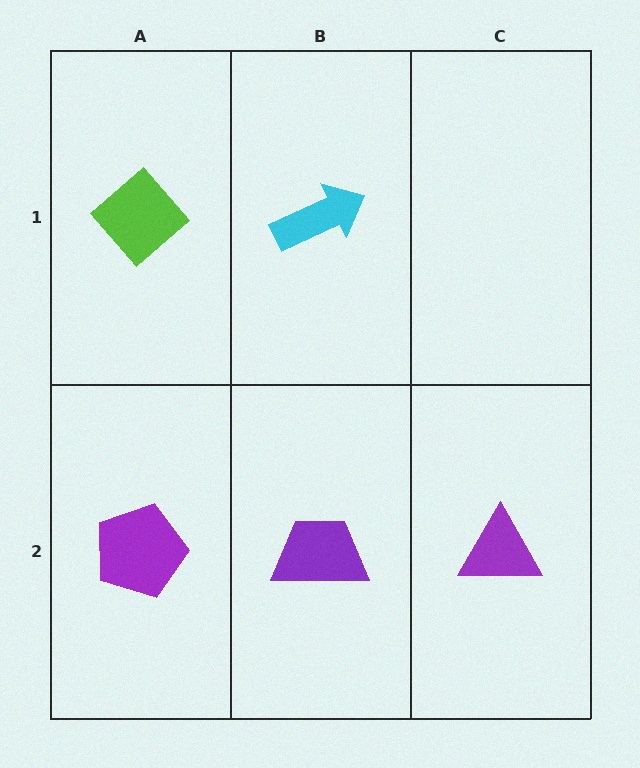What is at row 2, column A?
A purple pentagon.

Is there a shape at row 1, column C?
No, that cell is empty.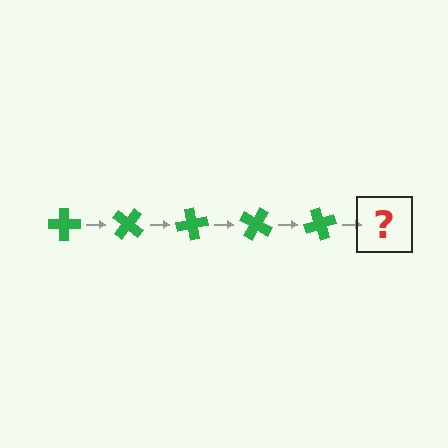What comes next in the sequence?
The next element should be a green cross rotated 200 degrees.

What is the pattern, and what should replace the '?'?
The pattern is that the cross rotates 40 degrees each step. The '?' should be a green cross rotated 200 degrees.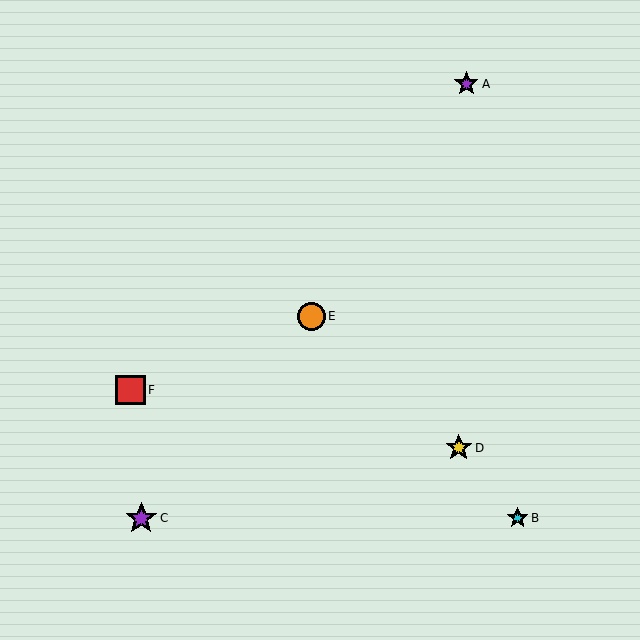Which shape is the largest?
The purple star (labeled C) is the largest.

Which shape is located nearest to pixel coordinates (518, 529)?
The cyan star (labeled B) at (518, 518) is nearest to that location.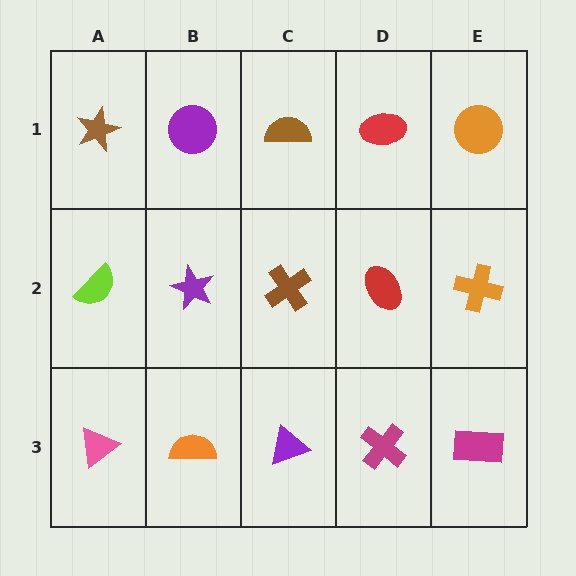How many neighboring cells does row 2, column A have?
3.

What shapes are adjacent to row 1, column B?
A purple star (row 2, column B), a brown star (row 1, column A), a brown semicircle (row 1, column C).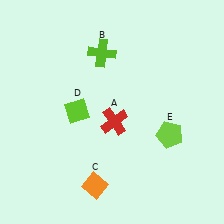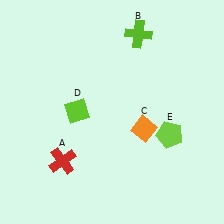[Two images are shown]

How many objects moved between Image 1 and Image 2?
3 objects moved between the two images.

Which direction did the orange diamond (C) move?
The orange diamond (C) moved up.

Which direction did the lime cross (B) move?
The lime cross (B) moved right.